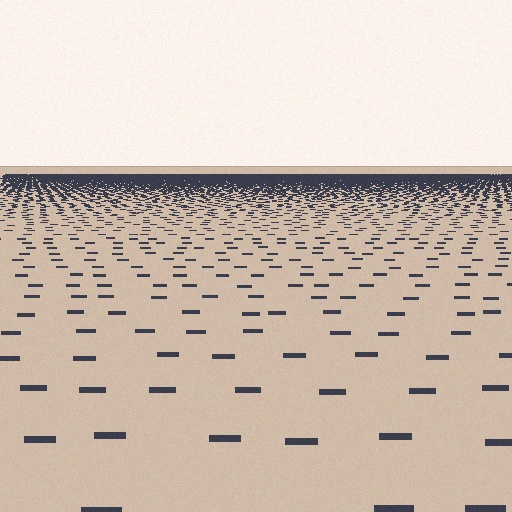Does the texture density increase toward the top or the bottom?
Density increases toward the top.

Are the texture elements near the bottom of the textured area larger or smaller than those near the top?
Larger. Near the bottom, elements are closer to the viewer and appear at a bigger on-screen size.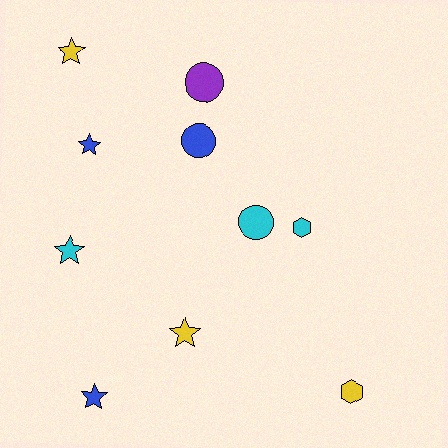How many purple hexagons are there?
There are no purple hexagons.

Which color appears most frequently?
Yellow, with 3 objects.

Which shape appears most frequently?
Star, with 5 objects.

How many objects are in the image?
There are 10 objects.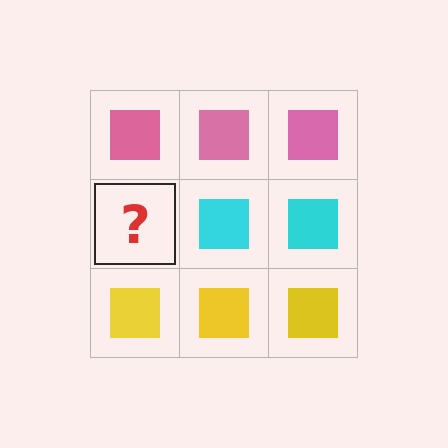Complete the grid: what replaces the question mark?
The question mark should be replaced with a cyan square.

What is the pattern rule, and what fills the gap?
The rule is that each row has a consistent color. The gap should be filled with a cyan square.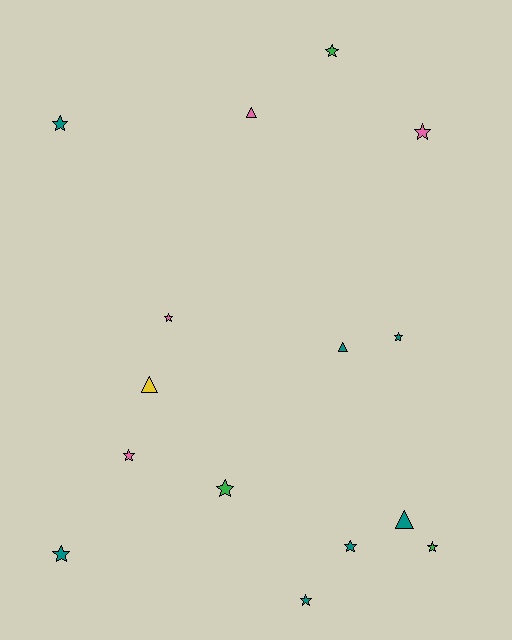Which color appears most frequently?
Teal, with 7 objects.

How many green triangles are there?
There are no green triangles.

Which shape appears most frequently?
Star, with 11 objects.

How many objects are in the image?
There are 15 objects.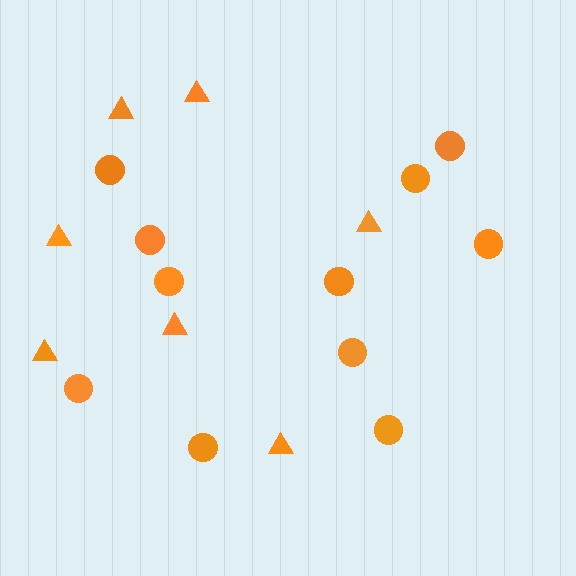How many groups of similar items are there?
There are 2 groups: one group of circles (11) and one group of triangles (7).